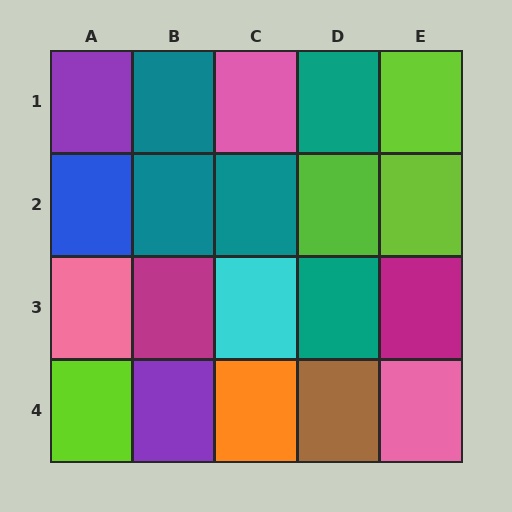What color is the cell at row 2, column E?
Lime.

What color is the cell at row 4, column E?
Pink.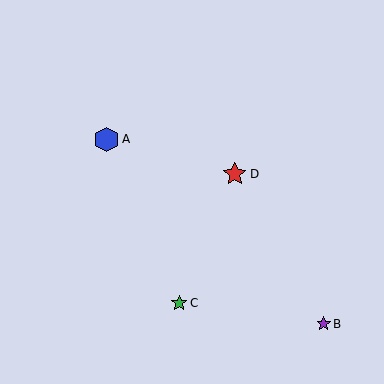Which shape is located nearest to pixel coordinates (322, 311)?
The purple star (labeled B) at (324, 324) is nearest to that location.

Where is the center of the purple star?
The center of the purple star is at (324, 324).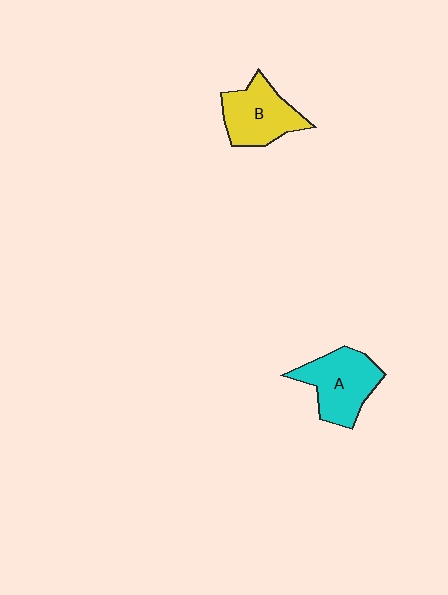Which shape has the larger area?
Shape A (cyan).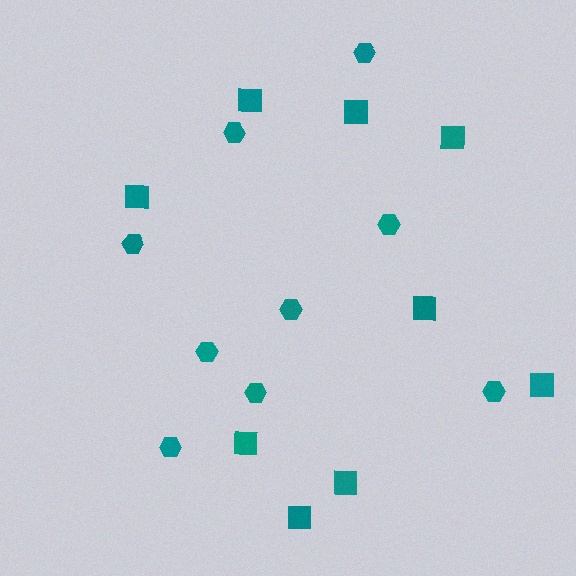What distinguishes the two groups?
There are 2 groups: one group of hexagons (9) and one group of squares (9).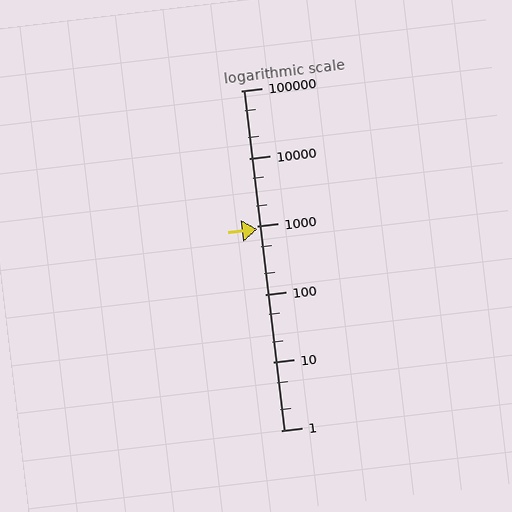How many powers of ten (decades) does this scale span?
The scale spans 5 decades, from 1 to 100000.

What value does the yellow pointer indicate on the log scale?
The pointer indicates approximately 900.